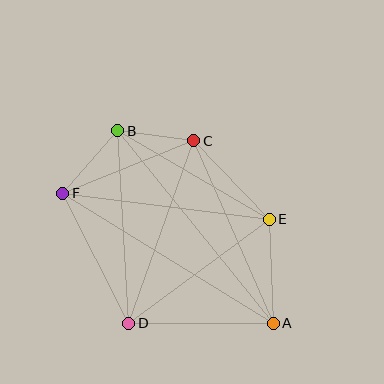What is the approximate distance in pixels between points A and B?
The distance between A and B is approximately 247 pixels.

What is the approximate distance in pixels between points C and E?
The distance between C and E is approximately 109 pixels.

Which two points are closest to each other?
Points B and C are closest to each other.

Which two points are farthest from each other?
Points A and F are farthest from each other.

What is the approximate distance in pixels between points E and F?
The distance between E and F is approximately 208 pixels.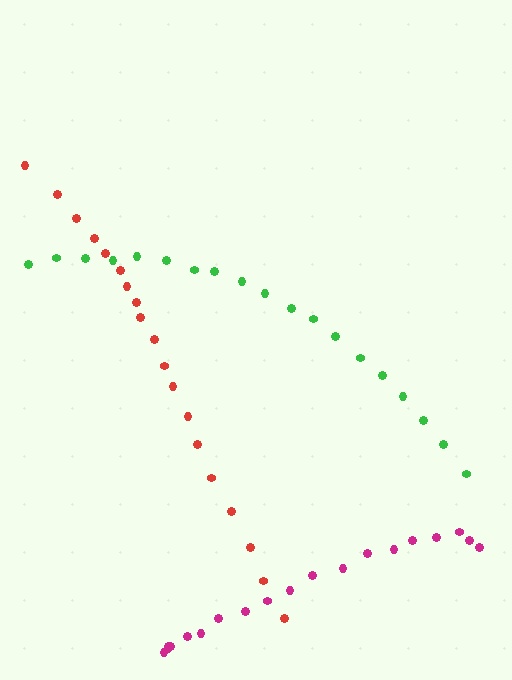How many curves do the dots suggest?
There are 3 distinct paths.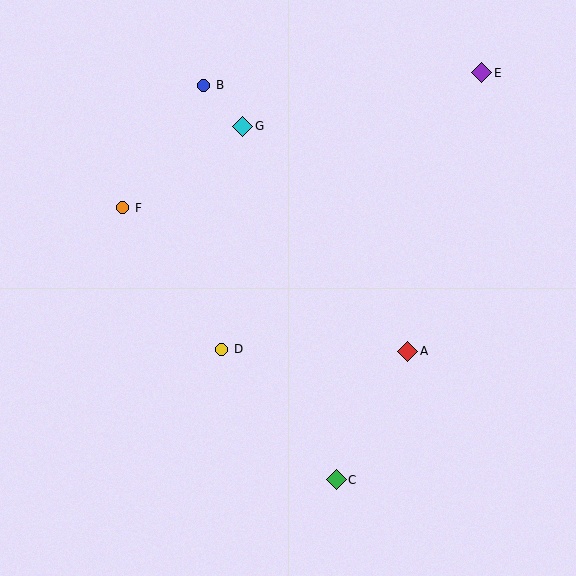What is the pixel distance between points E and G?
The distance between E and G is 245 pixels.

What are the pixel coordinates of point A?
Point A is at (408, 351).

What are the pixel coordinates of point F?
Point F is at (123, 208).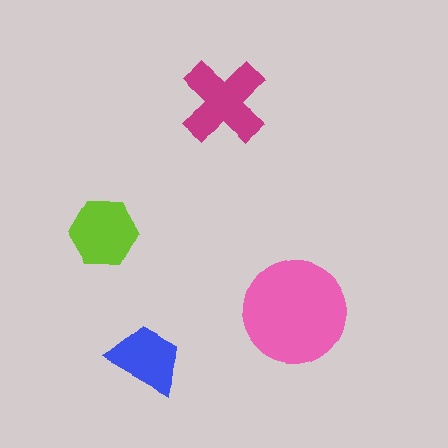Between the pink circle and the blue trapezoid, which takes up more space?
The pink circle.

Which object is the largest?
The pink circle.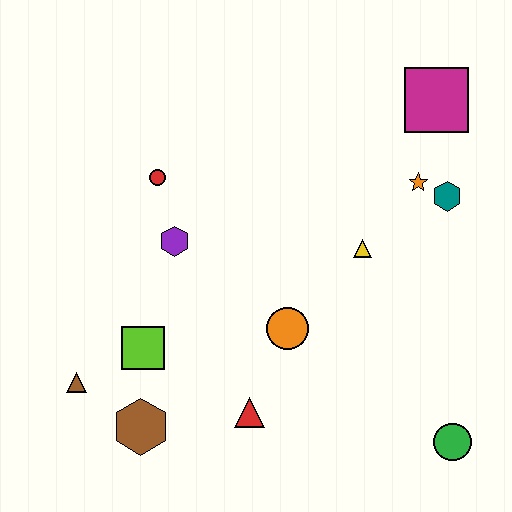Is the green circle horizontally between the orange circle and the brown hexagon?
No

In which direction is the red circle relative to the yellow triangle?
The red circle is to the left of the yellow triangle.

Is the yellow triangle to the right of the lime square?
Yes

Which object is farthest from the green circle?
The red circle is farthest from the green circle.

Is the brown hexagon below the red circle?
Yes